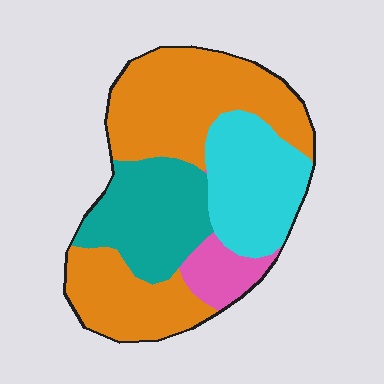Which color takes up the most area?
Orange, at roughly 50%.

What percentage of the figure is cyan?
Cyan covers about 20% of the figure.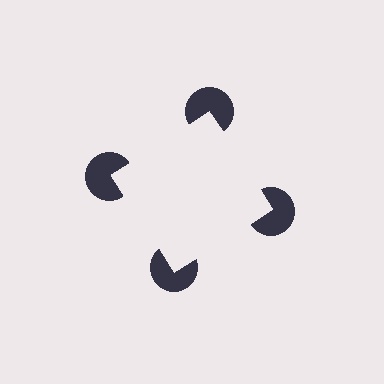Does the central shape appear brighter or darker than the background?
It typically appears slightly brighter than the background, even though no actual brightness change is drawn.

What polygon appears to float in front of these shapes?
An illusory square — its edges are inferred from the aligned wedge cuts in the pac-man discs, not physically drawn.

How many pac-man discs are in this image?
There are 4 — one at each vertex of the illusory square.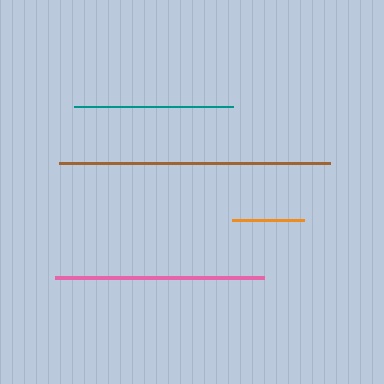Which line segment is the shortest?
The orange line is the shortest at approximately 72 pixels.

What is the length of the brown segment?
The brown segment is approximately 271 pixels long.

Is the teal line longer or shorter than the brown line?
The brown line is longer than the teal line.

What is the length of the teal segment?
The teal segment is approximately 159 pixels long.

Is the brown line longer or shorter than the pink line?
The brown line is longer than the pink line.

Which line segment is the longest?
The brown line is the longest at approximately 271 pixels.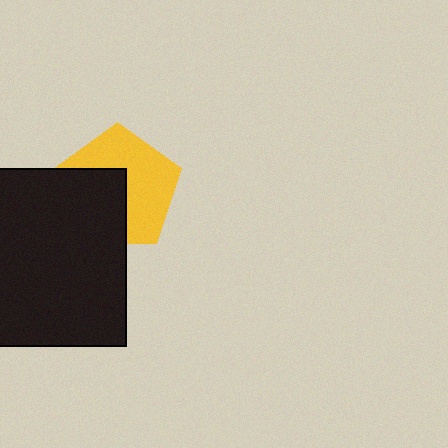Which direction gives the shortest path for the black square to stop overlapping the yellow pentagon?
Moving toward the lower-left gives the shortest separation.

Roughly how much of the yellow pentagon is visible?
About half of it is visible (roughly 56%).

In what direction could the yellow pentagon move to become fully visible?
The yellow pentagon could move toward the upper-right. That would shift it out from behind the black square entirely.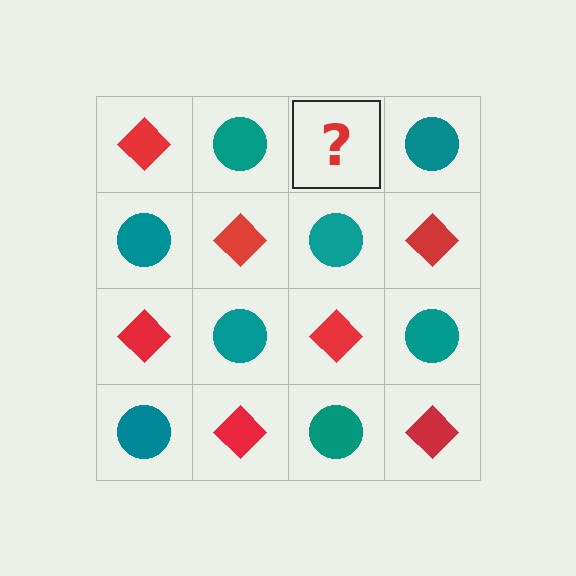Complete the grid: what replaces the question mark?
The question mark should be replaced with a red diamond.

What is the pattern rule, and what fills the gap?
The rule is that it alternates red diamond and teal circle in a checkerboard pattern. The gap should be filled with a red diamond.